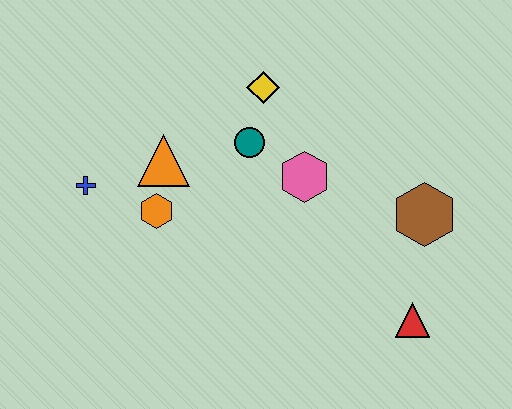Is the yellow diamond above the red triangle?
Yes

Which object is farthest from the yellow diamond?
The red triangle is farthest from the yellow diamond.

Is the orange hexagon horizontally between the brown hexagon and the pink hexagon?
No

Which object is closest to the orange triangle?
The orange hexagon is closest to the orange triangle.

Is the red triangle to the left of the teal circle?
No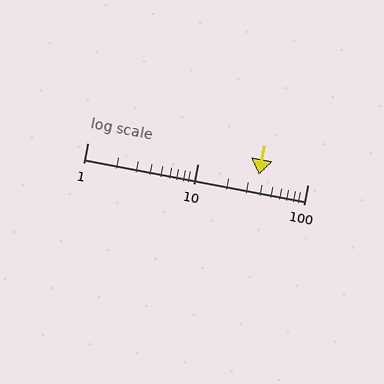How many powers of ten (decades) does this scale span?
The scale spans 2 decades, from 1 to 100.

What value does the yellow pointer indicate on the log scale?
The pointer indicates approximately 36.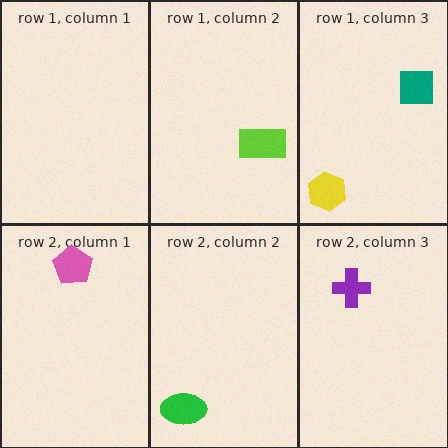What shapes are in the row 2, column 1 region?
The pink pentagon.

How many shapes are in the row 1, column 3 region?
2.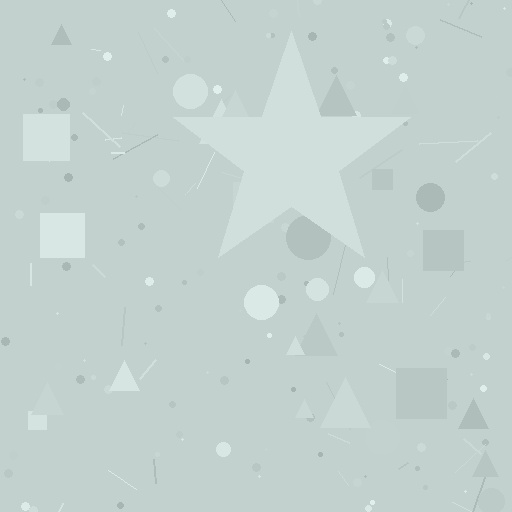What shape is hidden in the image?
A star is hidden in the image.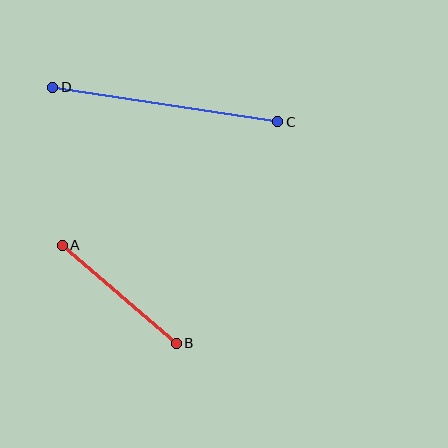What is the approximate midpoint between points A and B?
The midpoint is at approximately (119, 294) pixels.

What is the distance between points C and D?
The distance is approximately 227 pixels.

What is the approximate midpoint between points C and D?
The midpoint is at approximately (165, 105) pixels.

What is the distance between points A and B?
The distance is approximately 151 pixels.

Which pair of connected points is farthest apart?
Points C and D are farthest apart.